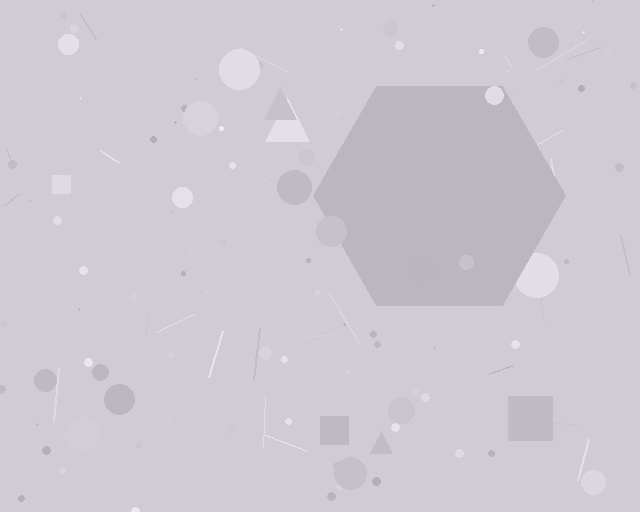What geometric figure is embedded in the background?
A hexagon is embedded in the background.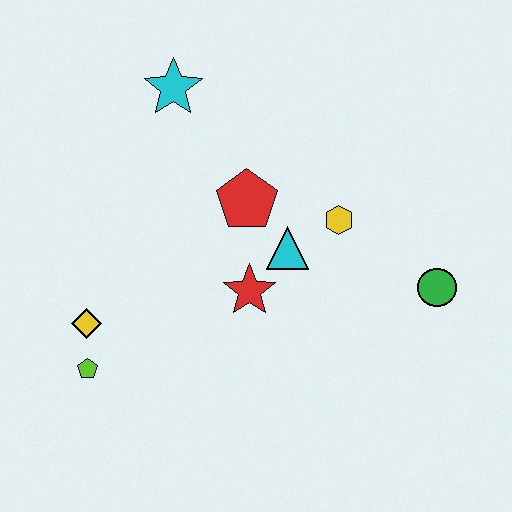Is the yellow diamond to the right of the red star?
No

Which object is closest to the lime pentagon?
The yellow diamond is closest to the lime pentagon.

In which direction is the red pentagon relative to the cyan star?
The red pentagon is below the cyan star.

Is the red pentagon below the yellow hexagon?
No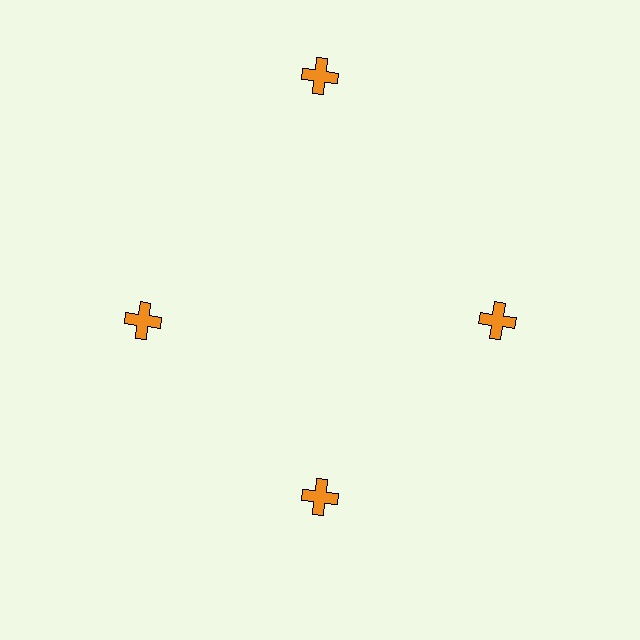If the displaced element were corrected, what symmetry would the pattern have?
It would have 4-fold rotational symmetry — the pattern would map onto itself every 90 degrees.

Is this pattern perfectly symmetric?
No. The 4 orange crosses are arranged in a ring, but one element near the 12 o'clock position is pushed outward from the center, breaking the 4-fold rotational symmetry.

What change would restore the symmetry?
The symmetry would be restored by moving it inward, back onto the ring so that all 4 crosses sit at equal angles and equal distance from the center.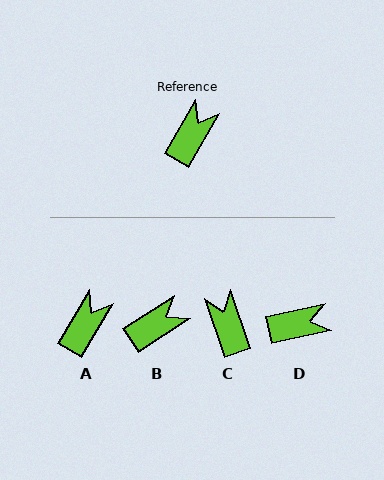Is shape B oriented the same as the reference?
No, it is off by about 27 degrees.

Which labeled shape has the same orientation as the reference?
A.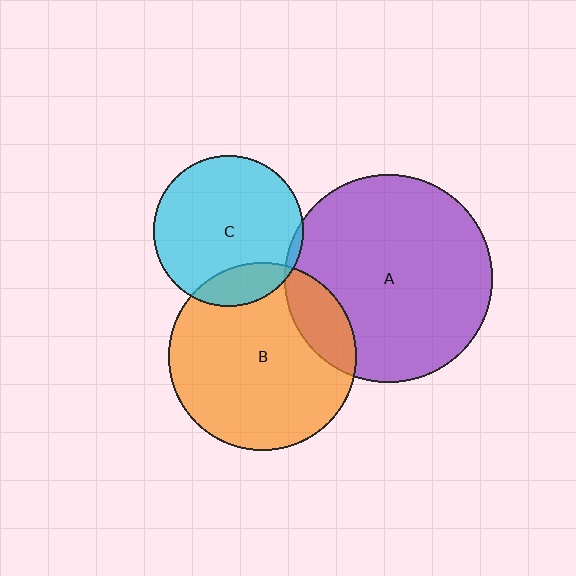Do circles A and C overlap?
Yes.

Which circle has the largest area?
Circle A (purple).